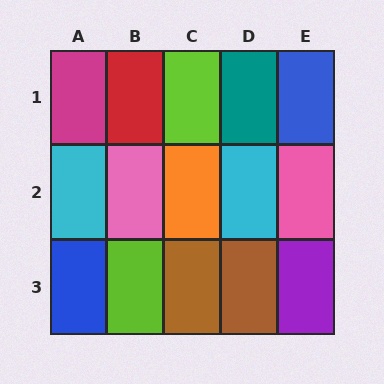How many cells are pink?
2 cells are pink.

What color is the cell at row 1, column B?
Red.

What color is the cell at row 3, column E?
Purple.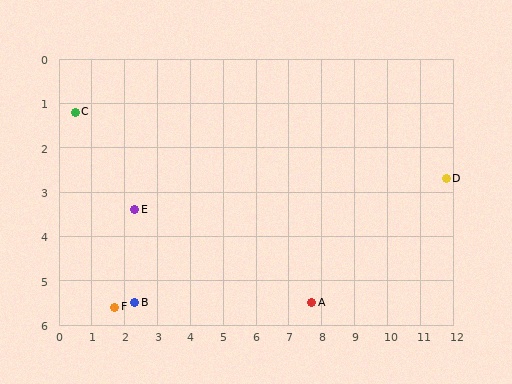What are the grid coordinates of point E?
Point E is at approximately (2.3, 3.4).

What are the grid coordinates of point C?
Point C is at approximately (0.5, 1.2).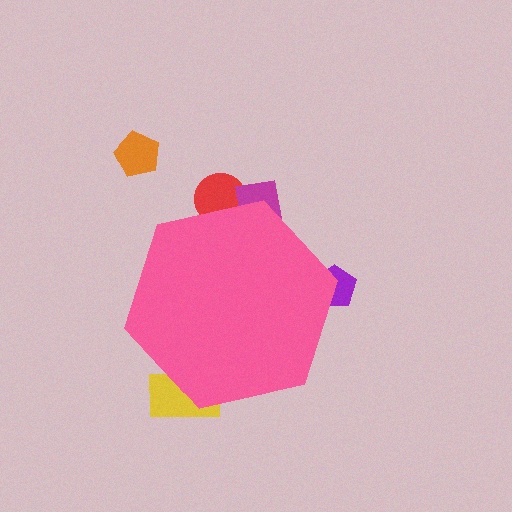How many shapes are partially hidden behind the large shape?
4 shapes are partially hidden.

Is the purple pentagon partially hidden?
Yes, the purple pentagon is partially hidden behind the pink hexagon.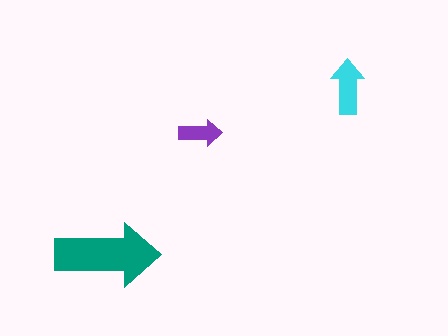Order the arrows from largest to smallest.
the teal one, the cyan one, the purple one.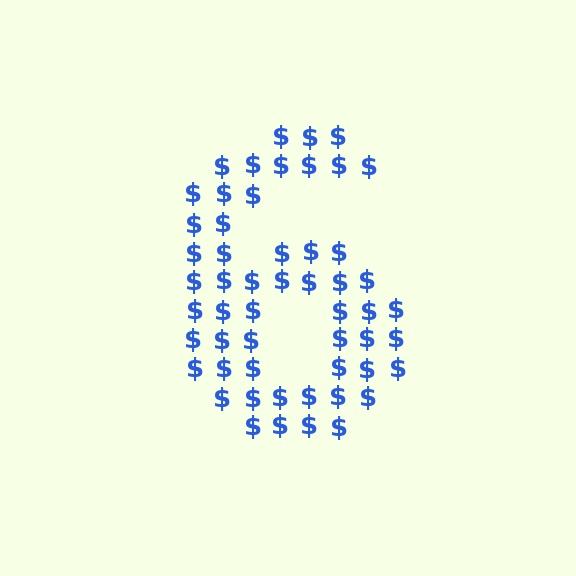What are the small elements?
The small elements are dollar signs.